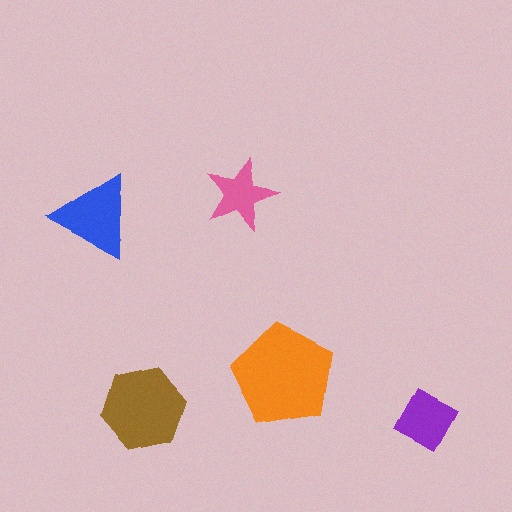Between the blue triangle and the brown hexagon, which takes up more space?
The brown hexagon.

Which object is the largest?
The orange pentagon.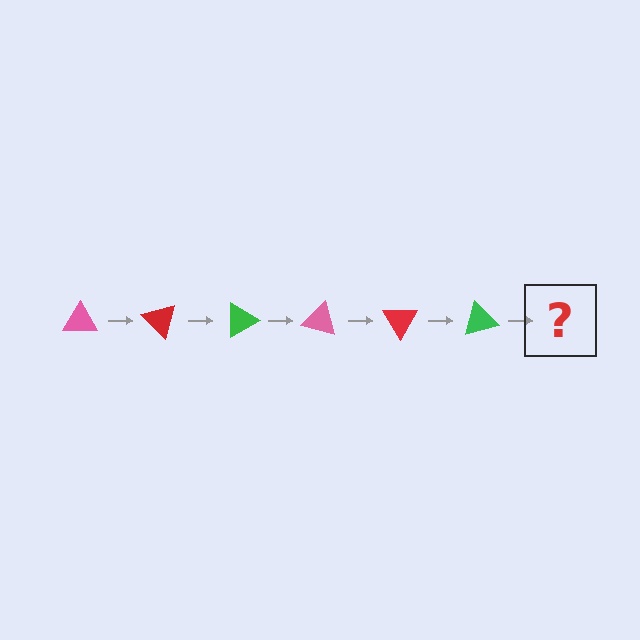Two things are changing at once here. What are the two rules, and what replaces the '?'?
The two rules are that it rotates 45 degrees each step and the color cycles through pink, red, and green. The '?' should be a pink triangle, rotated 270 degrees from the start.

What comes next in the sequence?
The next element should be a pink triangle, rotated 270 degrees from the start.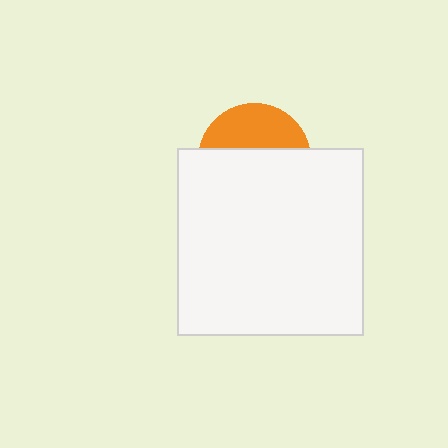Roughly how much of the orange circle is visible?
A small part of it is visible (roughly 37%).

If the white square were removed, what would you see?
You would see the complete orange circle.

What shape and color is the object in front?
The object in front is a white square.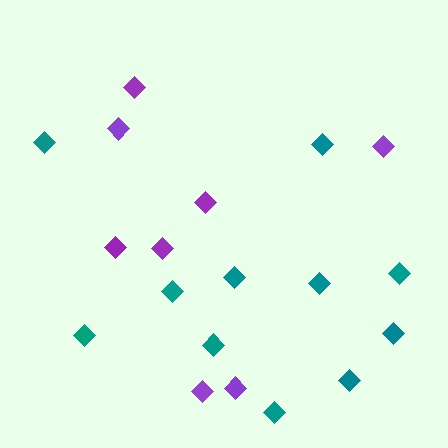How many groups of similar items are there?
There are 2 groups: one group of purple diamonds (8) and one group of teal diamonds (11).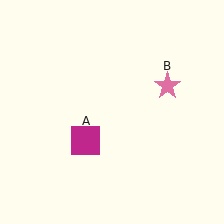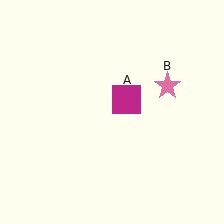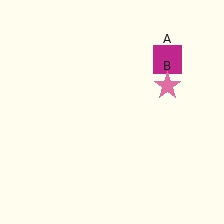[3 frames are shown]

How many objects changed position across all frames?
1 object changed position: magenta square (object A).